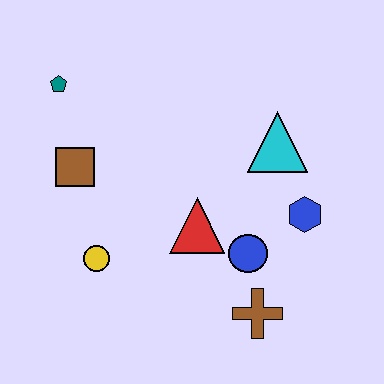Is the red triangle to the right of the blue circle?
No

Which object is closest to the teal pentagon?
The brown square is closest to the teal pentagon.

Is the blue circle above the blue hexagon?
No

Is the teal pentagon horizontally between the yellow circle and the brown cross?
No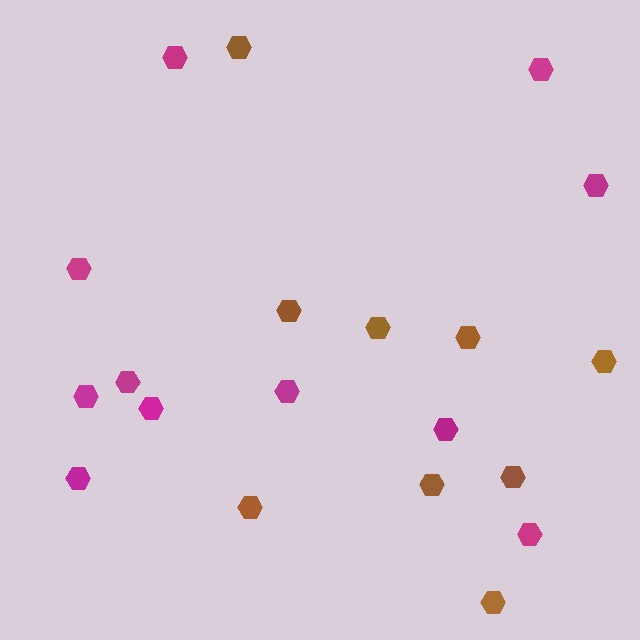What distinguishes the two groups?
There are 2 groups: one group of magenta hexagons (11) and one group of brown hexagons (9).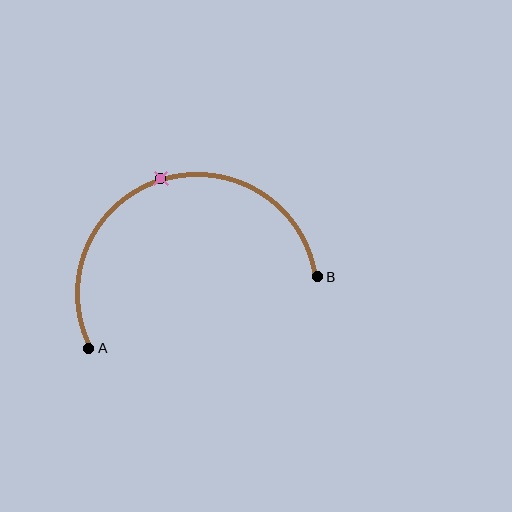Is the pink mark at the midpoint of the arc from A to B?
Yes. The pink mark lies on the arc at equal arc-length from both A and B — it is the arc midpoint.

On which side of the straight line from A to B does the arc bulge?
The arc bulges above the straight line connecting A and B.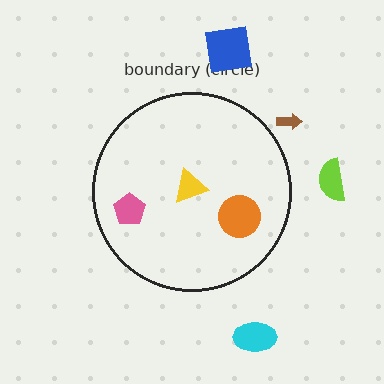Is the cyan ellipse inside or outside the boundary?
Outside.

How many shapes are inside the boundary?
3 inside, 4 outside.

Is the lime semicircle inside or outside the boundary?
Outside.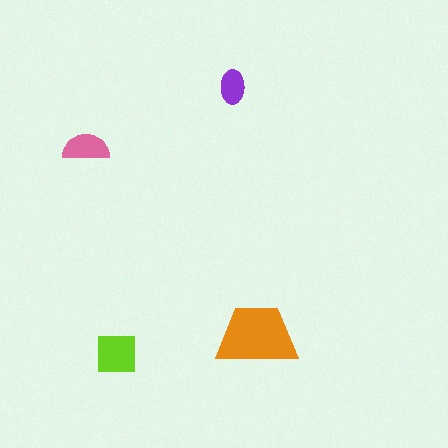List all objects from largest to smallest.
The orange trapezoid, the lime square, the pink semicircle, the purple ellipse.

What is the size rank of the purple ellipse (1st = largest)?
4th.